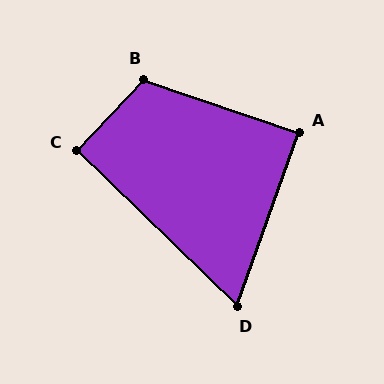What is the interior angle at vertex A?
Approximately 89 degrees (approximately right).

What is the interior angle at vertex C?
Approximately 91 degrees (approximately right).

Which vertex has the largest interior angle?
B, at approximately 115 degrees.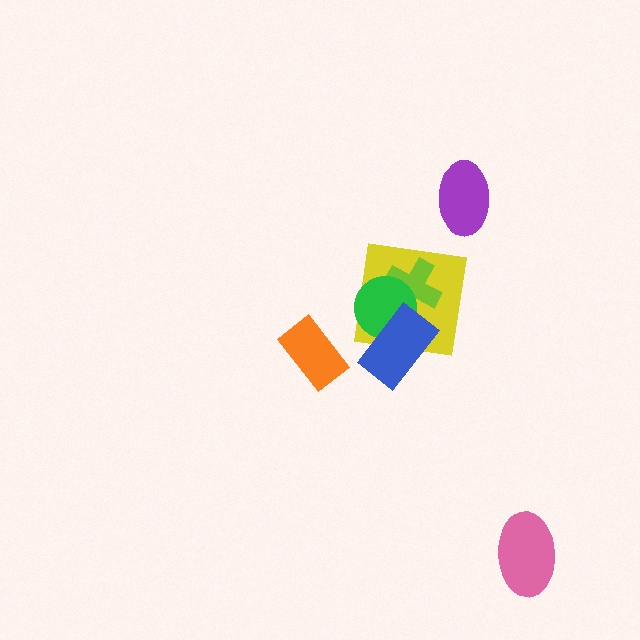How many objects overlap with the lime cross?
2 objects overlap with the lime cross.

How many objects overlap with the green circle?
3 objects overlap with the green circle.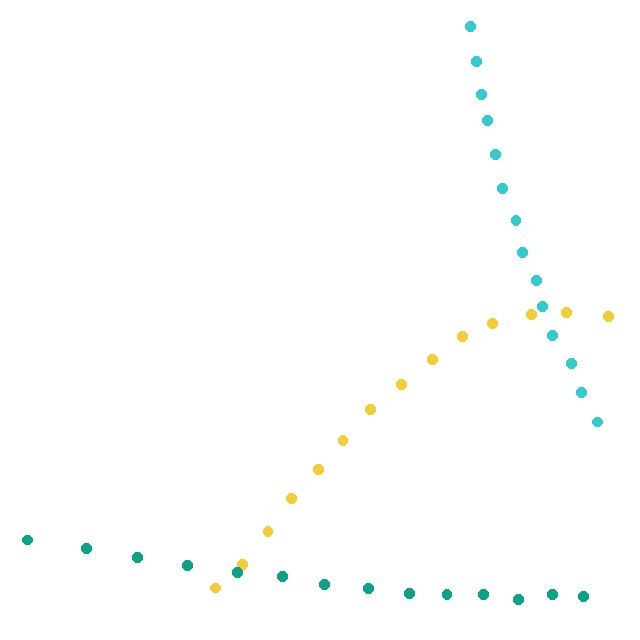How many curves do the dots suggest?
There are 3 distinct paths.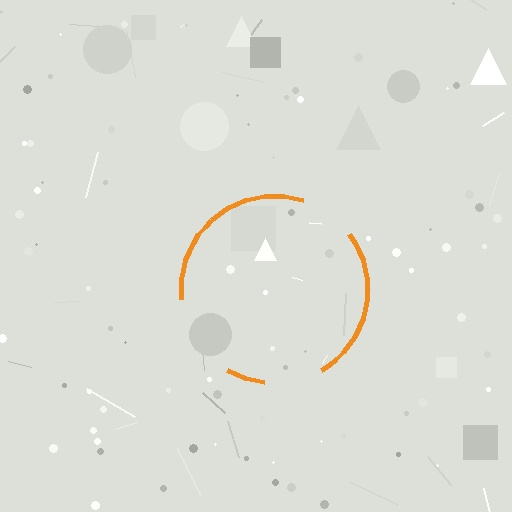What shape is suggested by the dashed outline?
The dashed outline suggests a circle.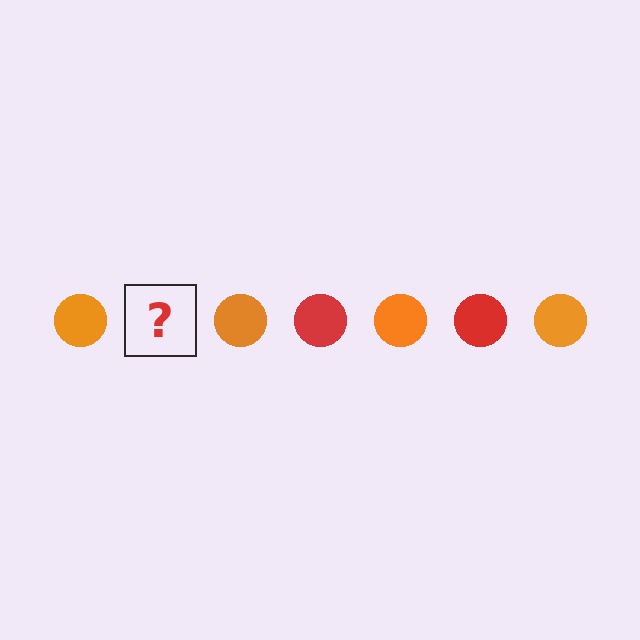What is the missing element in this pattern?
The missing element is a red circle.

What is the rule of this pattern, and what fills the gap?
The rule is that the pattern cycles through orange, red circles. The gap should be filled with a red circle.